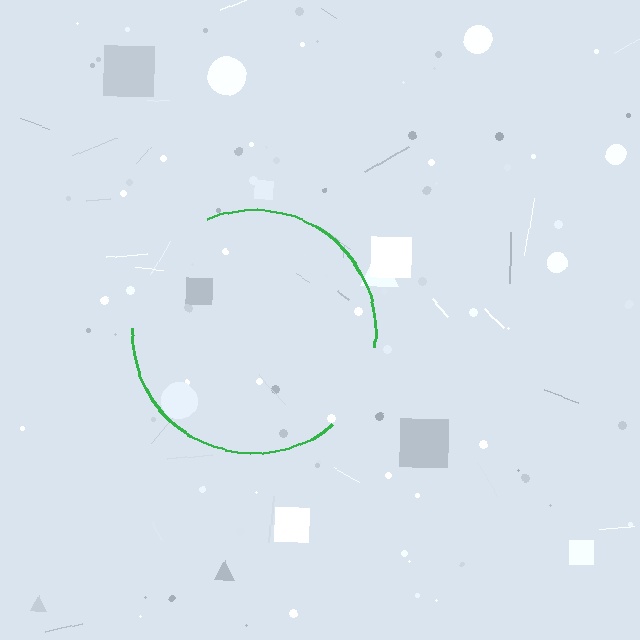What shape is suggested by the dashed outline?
The dashed outline suggests a circle.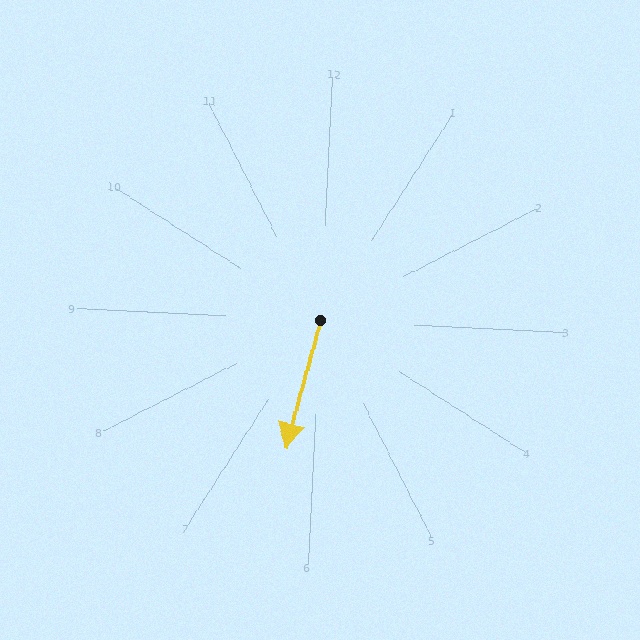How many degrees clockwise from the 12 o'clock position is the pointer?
Approximately 192 degrees.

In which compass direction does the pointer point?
South.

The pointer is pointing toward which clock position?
Roughly 6 o'clock.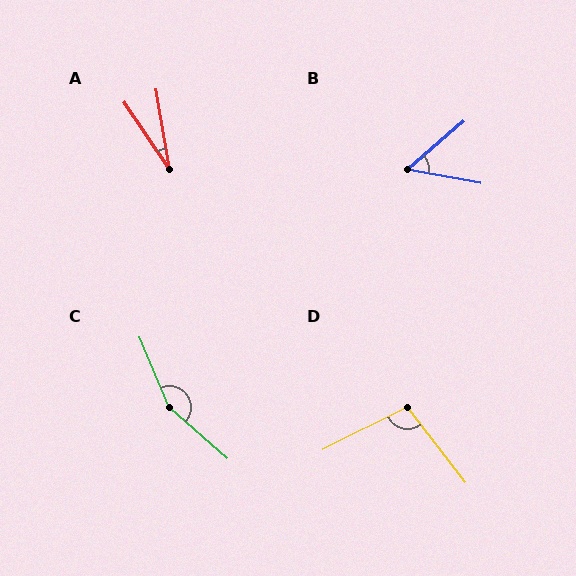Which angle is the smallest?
A, at approximately 24 degrees.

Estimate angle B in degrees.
Approximately 51 degrees.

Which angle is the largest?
C, at approximately 154 degrees.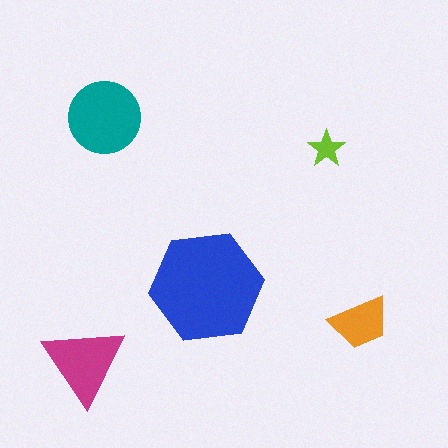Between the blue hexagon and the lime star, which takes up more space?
The blue hexagon.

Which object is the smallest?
The lime star.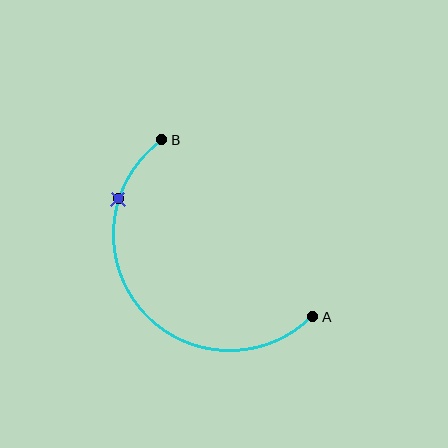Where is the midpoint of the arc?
The arc midpoint is the point on the curve farthest from the straight line joining A and B. It sits below and to the left of that line.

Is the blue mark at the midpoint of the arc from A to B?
No. The blue mark lies on the arc but is closer to endpoint B. The arc midpoint would be at the point on the curve equidistant along the arc from both A and B.